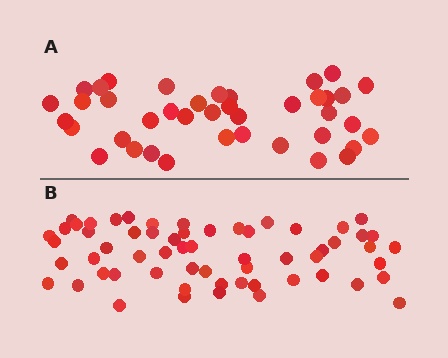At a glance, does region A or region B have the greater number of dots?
Region B (the bottom region) has more dots.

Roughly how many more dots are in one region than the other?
Region B has approximately 20 more dots than region A.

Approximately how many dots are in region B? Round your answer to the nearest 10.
About 60 dots.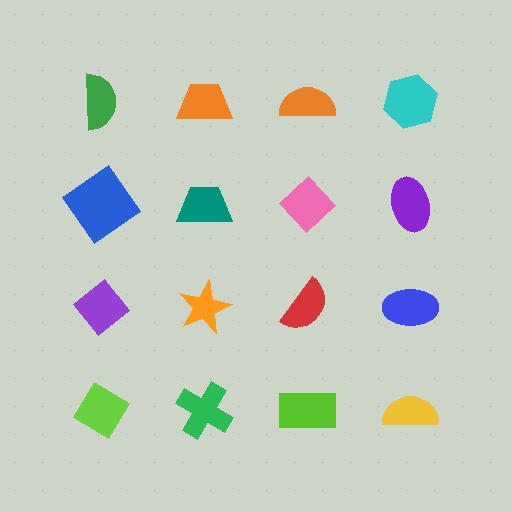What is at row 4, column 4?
A yellow semicircle.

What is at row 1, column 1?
A green semicircle.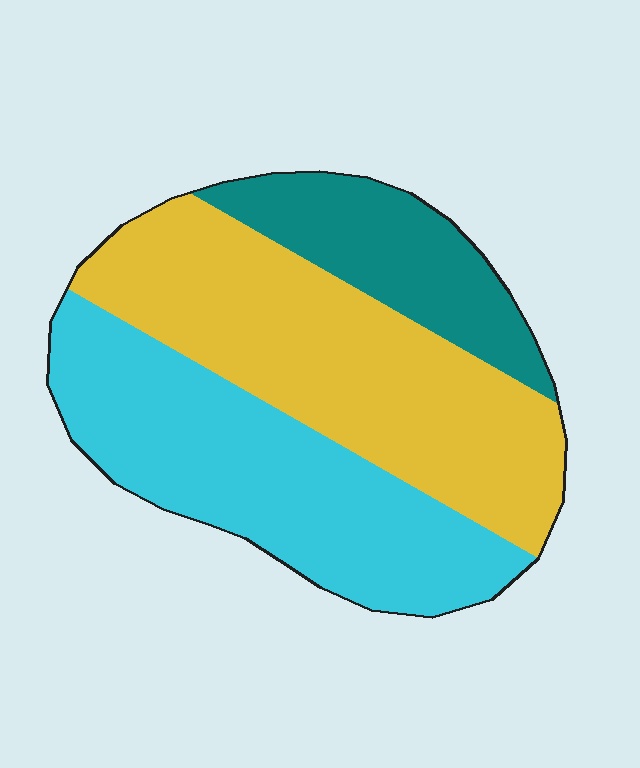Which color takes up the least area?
Teal, at roughly 20%.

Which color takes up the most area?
Yellow, at roughly 45%.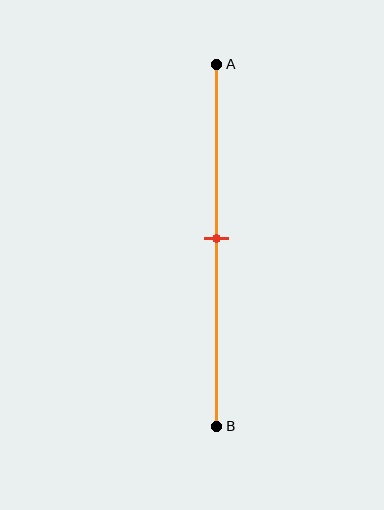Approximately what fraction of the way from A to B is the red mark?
The red mark is approximately 50% of the way from A to B.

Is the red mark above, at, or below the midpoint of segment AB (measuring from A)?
The red mark is approximately at the midpoint of segment AB.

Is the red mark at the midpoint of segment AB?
Yes, the mark is approximately at the midpoint.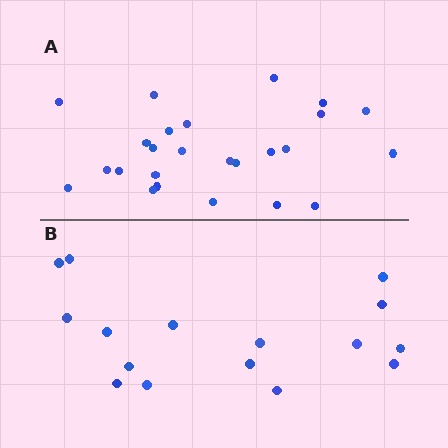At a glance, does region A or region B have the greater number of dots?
Region A (the top region) has more dots.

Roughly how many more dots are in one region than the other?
Region A has roughly 8 or so more dots than region B.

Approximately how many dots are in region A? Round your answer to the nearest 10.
About 20 dots. (The exact count is 25, which rounds to 20.)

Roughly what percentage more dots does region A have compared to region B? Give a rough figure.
About 55% more.